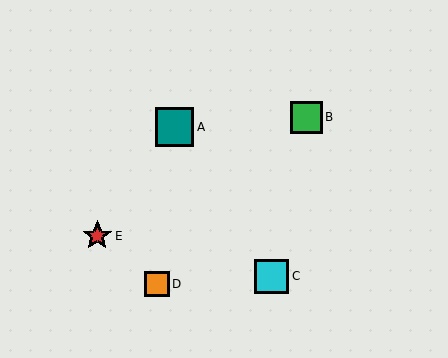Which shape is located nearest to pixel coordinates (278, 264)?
The cyan square (labeled C) at (272, 276) is nearest to that location.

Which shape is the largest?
The teal square (labeled A) is the largest.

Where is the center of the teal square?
The center of the teal square is at (175, 127).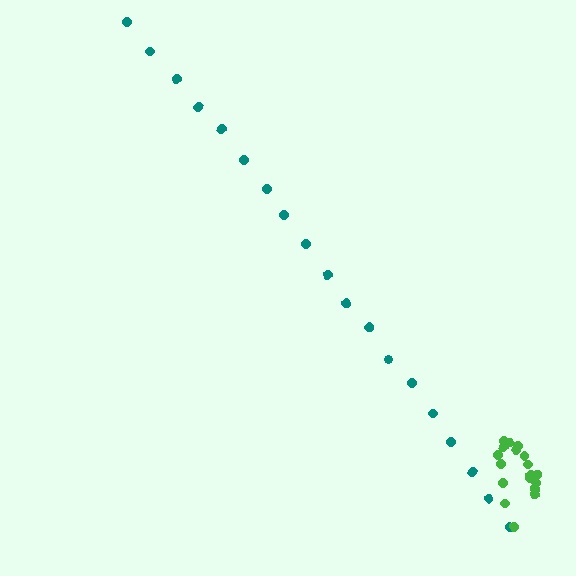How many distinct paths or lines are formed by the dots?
There are 2 distinct paths.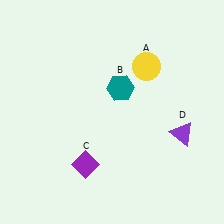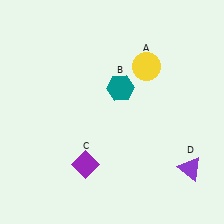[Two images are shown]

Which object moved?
The purple triangle (D) moved down.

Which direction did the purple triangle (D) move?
The purple triangle (D) moved down.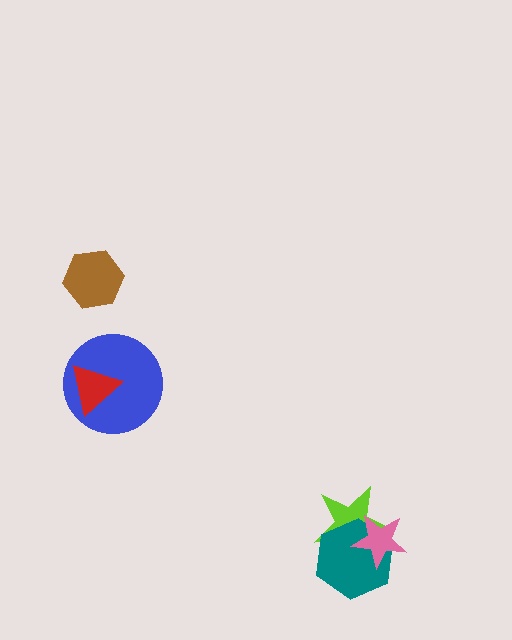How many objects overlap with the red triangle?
1 object overlaps with the red triangle.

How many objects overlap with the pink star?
2 objects overlap with the pink star.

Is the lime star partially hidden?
Yes, it is partially covered by another shape.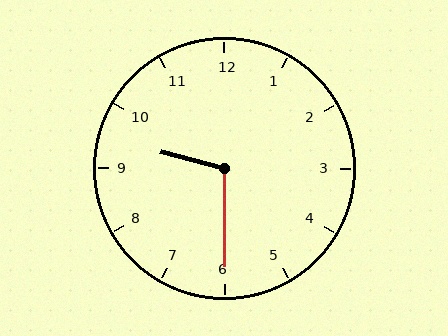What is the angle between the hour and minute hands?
Approximately 105 degrees.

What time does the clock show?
9:30.